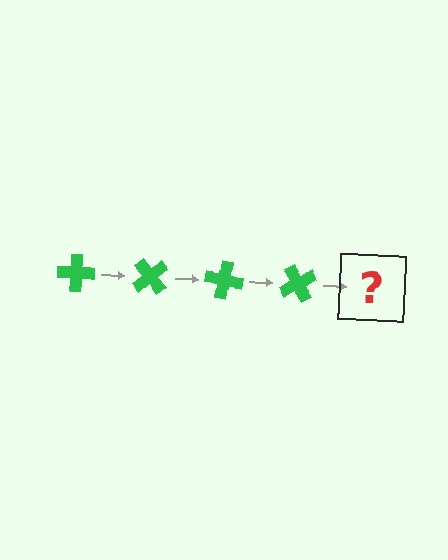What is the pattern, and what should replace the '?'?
The pattern is that the cross rotates 50 degrees each step. The '?' should be a green cross rotated 200 degrees.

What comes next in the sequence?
The next element should be a green cross rotated 200 degrees.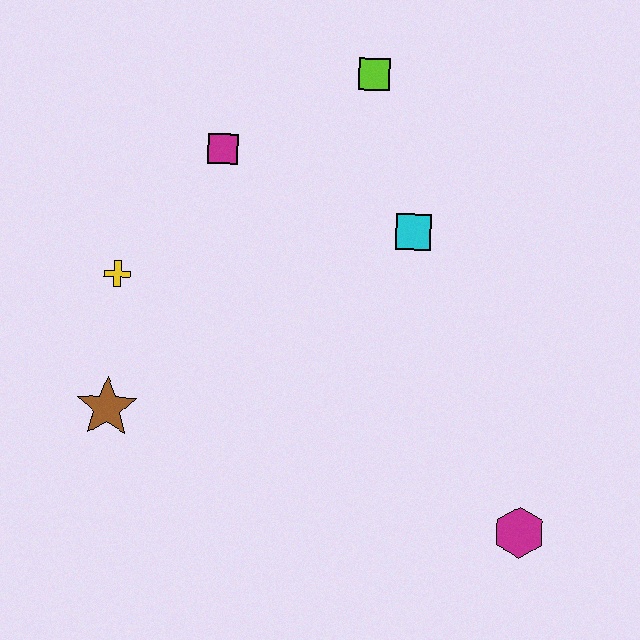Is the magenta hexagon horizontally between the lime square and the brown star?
No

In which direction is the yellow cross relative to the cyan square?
The yellow cross is to the left of the cyan square.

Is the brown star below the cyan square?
Yes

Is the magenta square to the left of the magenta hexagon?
Yes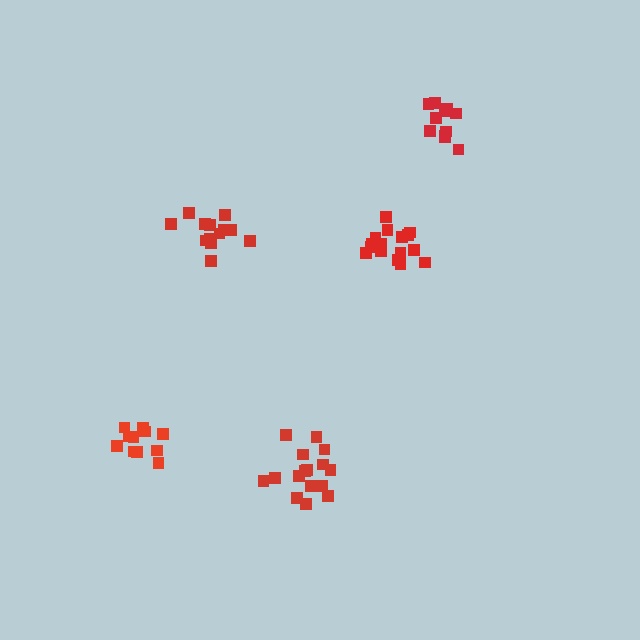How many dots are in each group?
Group 1: 16 dots, Group 2: 11 dots, Group 3: 16 dots, Group 4: 11 dots, Group 5: 14 dots (68 total).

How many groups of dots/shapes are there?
There are 5 groups.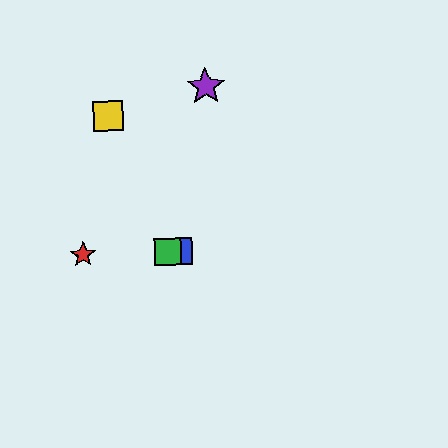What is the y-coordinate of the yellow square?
The yellow square is at y≈116.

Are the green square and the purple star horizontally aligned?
No, the green square is at y≈252 and the purple star is at y≈87.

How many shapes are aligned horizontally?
3 shapes (the red star, the blue square, the green square) are aligned horizontally.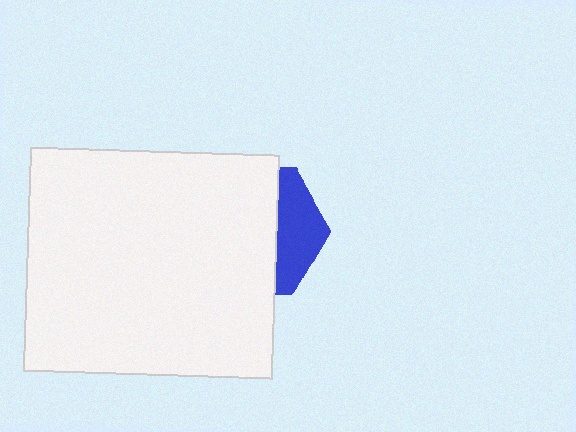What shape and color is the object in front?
The object in front is a white rectangle.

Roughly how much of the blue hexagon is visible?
A small part of it is visible (roughly 32%).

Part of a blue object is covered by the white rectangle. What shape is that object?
It is a hexagon.